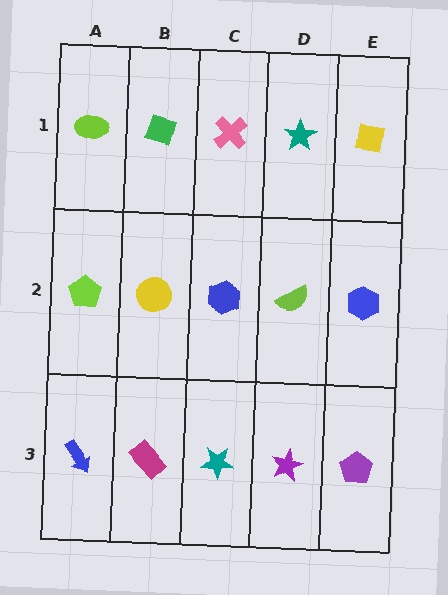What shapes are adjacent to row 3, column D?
A lime semicircle (row 2, column D), a teal star (row 3, column C), a purple pentagon (row 3, column E).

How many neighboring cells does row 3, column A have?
2.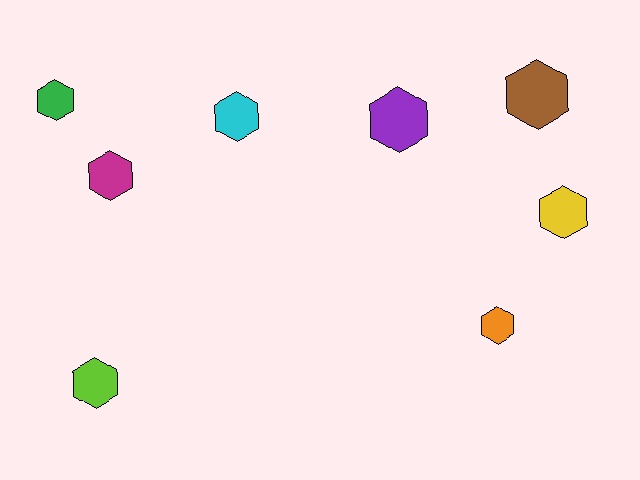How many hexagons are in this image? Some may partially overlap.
There are 8 hexagons.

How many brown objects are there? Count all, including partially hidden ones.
There is 1 brown object.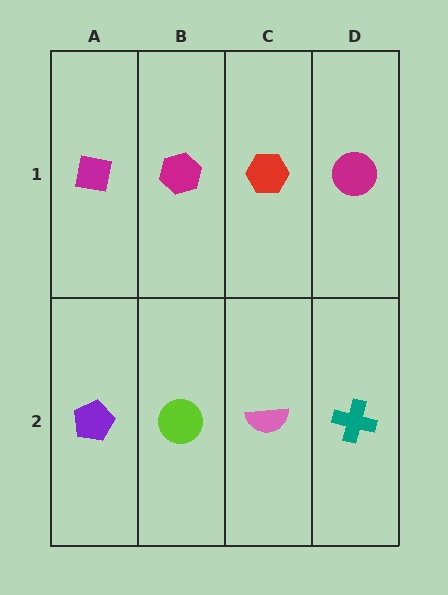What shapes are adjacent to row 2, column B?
A magenta hexagon (row 1, column B), a purple pentagon (row 2, column A), a pink semicircle (row 2, column C).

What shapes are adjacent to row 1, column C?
A pink semicircle (row 2, column C), a magenta hexagon (row 1, column B), a magenta circle (row 1, column D).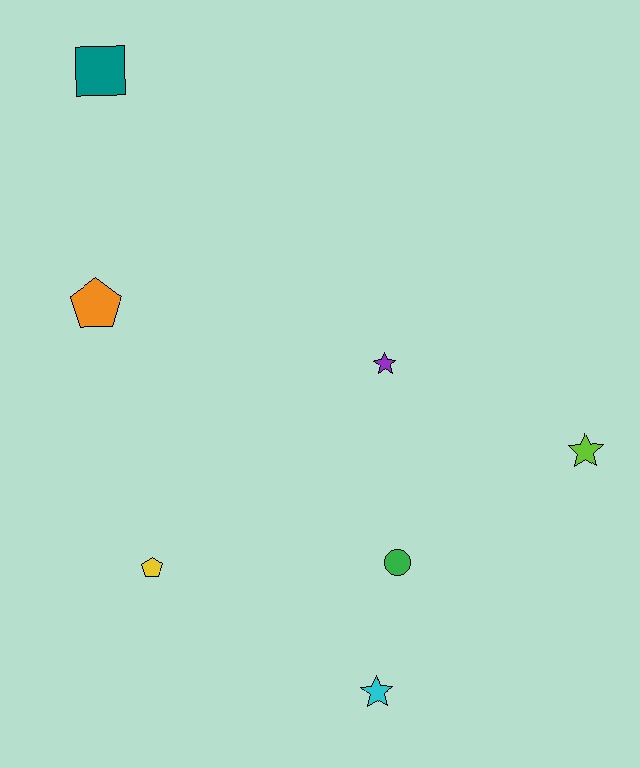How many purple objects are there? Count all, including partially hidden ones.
There is 1 purple object.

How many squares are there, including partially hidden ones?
There is 1 square.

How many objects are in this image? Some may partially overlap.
There are 7 objects.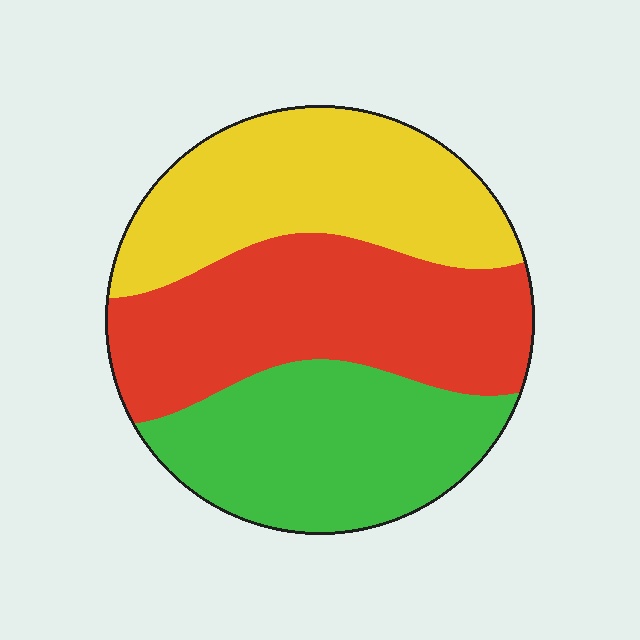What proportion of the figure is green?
Green takes up between a sixth and a third of the figure.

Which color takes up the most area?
Red, at roughly 35%.